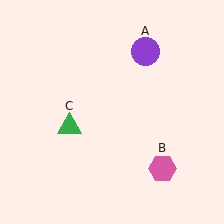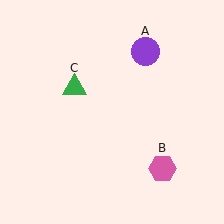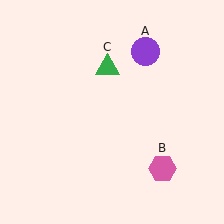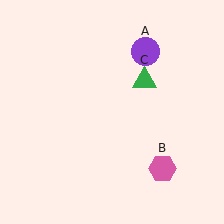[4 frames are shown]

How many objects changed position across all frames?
1 object changed position: green triangle (object C).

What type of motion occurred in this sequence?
The green triangle (object C) rotated clockwise around the center of the scene.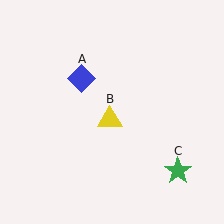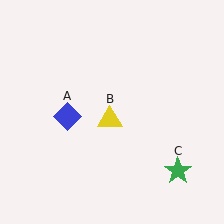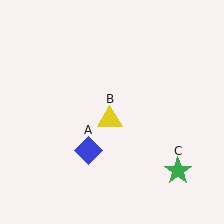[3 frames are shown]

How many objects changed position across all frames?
1 object changed position: blue diamond (object A).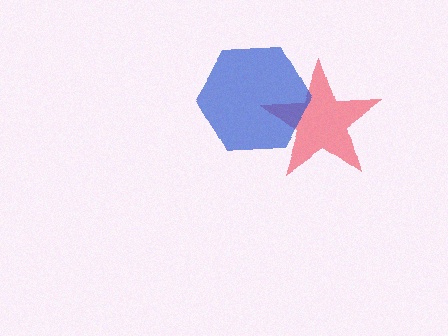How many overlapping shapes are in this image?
There are 2 overlapping shapes in the image.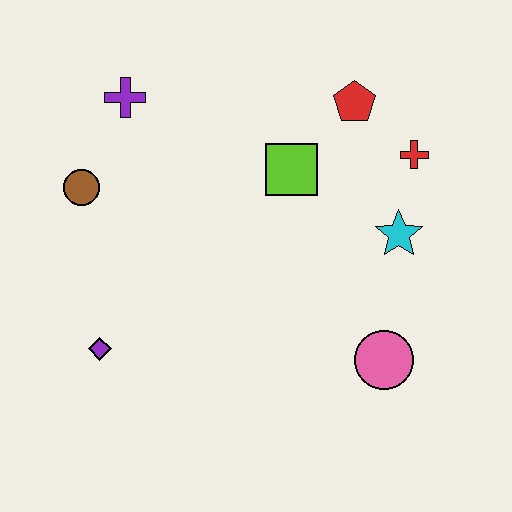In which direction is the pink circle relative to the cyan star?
The pink circle is below the cyan star.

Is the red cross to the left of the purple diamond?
No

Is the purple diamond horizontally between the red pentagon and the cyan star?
No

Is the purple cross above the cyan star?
Yes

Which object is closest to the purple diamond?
The brown circle is closest to the purple diamond.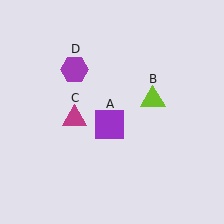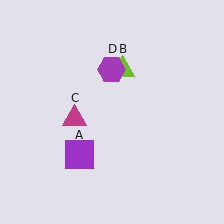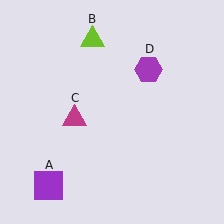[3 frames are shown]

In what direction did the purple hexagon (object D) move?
The purple hexagon (object D) moved right.